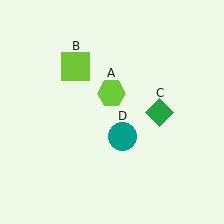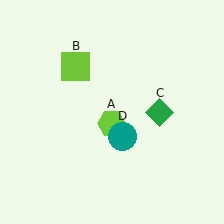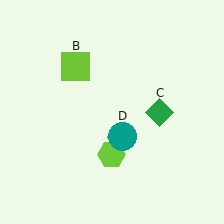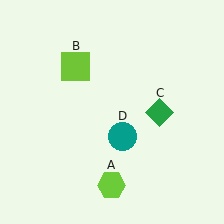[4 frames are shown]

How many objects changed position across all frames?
1 object changed position: lime hexagon (object A).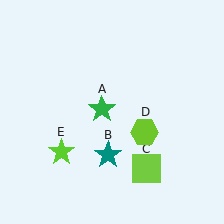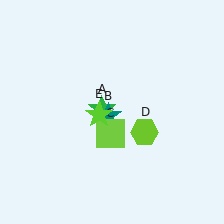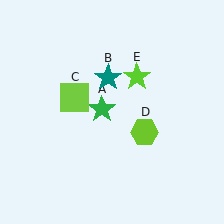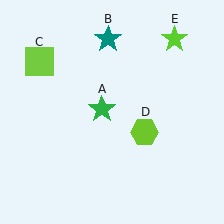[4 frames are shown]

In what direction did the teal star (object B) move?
The teal star (object B) moved up.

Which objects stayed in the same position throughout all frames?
Green star (object A) and lime hexagon (object D) remained stationary.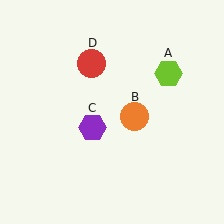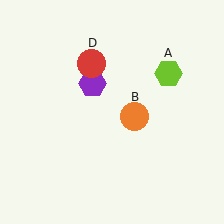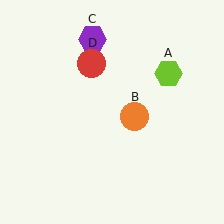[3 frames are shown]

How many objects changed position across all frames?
1 object changed position: purple hexagon (object C).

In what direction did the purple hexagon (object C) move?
The purple hexagon (object C) moved up.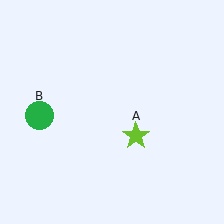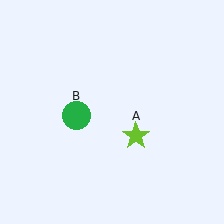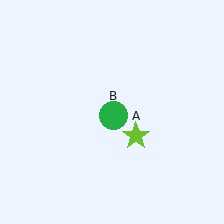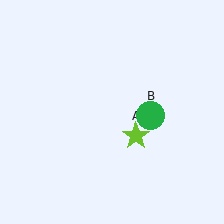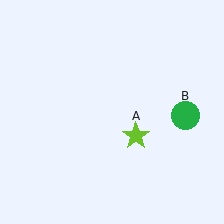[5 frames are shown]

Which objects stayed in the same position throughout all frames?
Lime star (object A) remained stationary.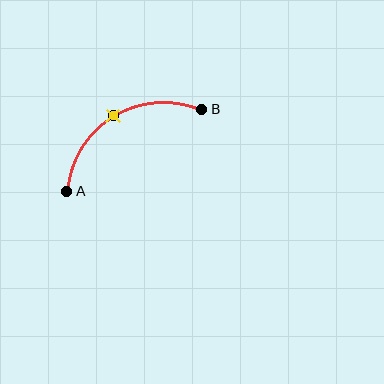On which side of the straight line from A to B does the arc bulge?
The arc bulges above the straight line connecting A and B.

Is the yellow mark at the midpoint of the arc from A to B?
Yes. The yellow mark lies on the arc at equal arc-length from both A and B — it is the arc midpoint.